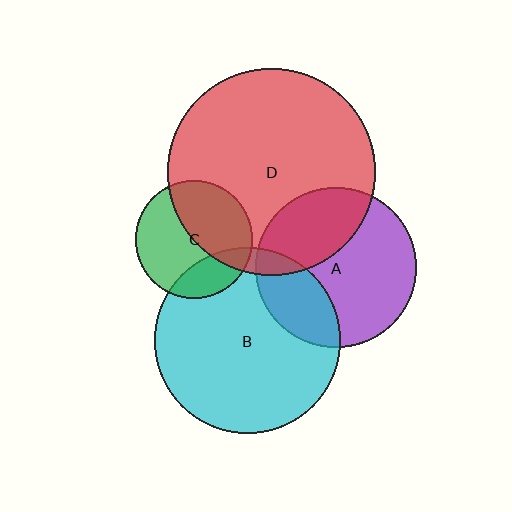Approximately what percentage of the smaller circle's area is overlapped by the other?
Approximately 45%.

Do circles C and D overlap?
Yes.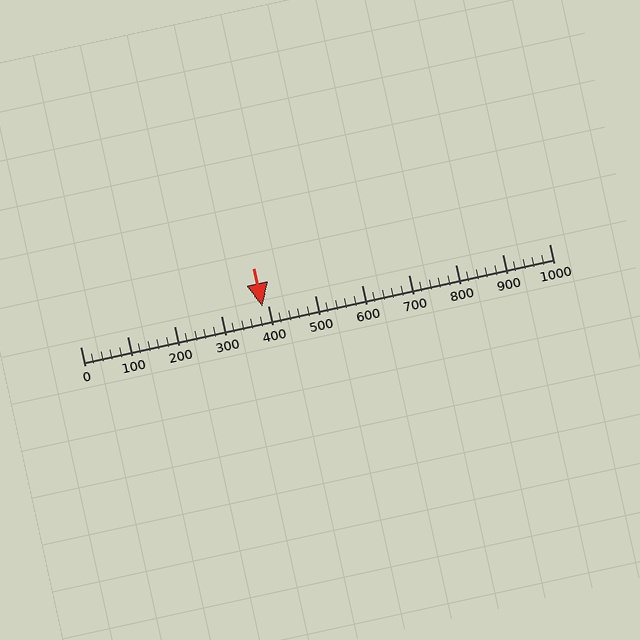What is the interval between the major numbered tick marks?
The major tick marks are spaced 100 units apart.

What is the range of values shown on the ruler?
The ruler shows values from 0 to 1000.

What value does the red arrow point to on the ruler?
The red arrow points to approximately 388.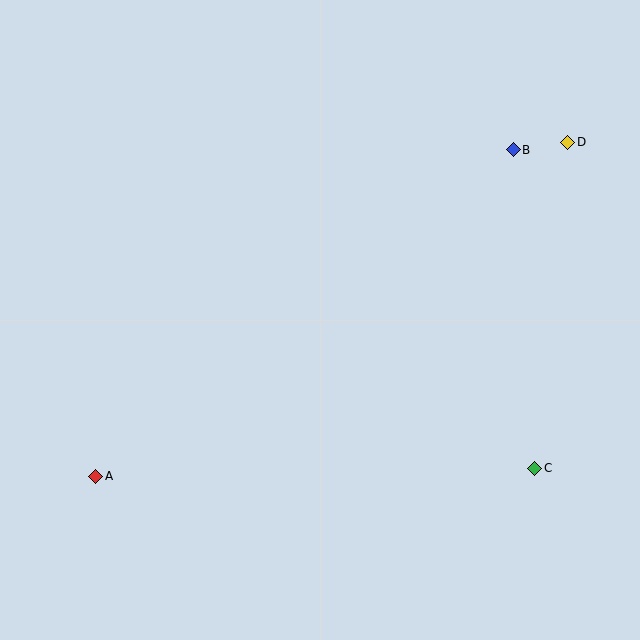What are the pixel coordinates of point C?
Point C is at (535, 468).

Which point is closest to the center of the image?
Point B at (513, 150) is closest to the center.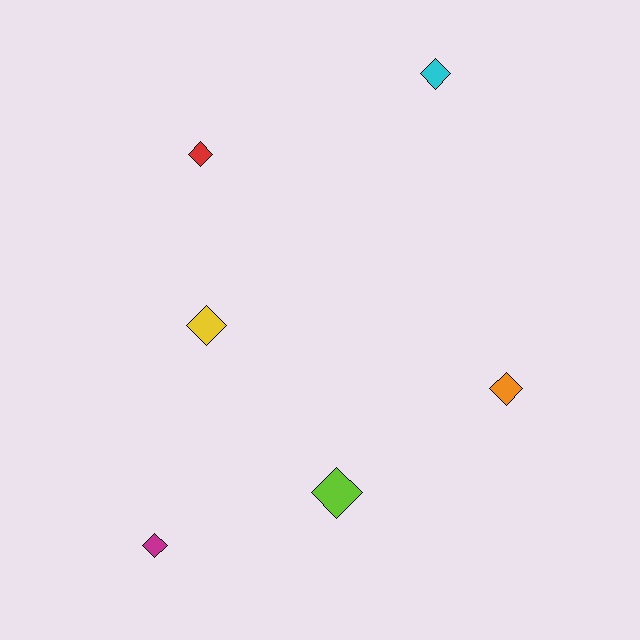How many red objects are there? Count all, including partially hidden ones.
There is 1 red object.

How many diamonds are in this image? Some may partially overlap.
There are 6 diamonds.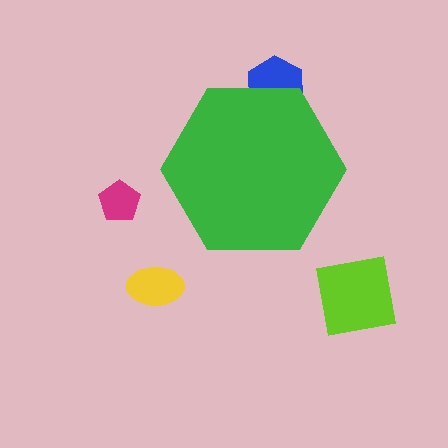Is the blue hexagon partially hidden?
Yes, the blue hexagon is partially hidden behind the green hexagon.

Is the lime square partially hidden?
No, the lime square is fully visible.